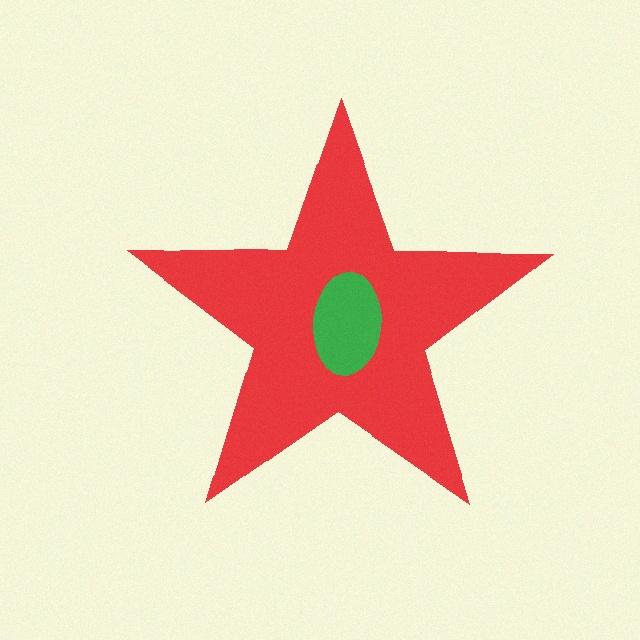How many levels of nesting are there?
2.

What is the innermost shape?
The green ellipse.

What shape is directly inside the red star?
The green ellipse.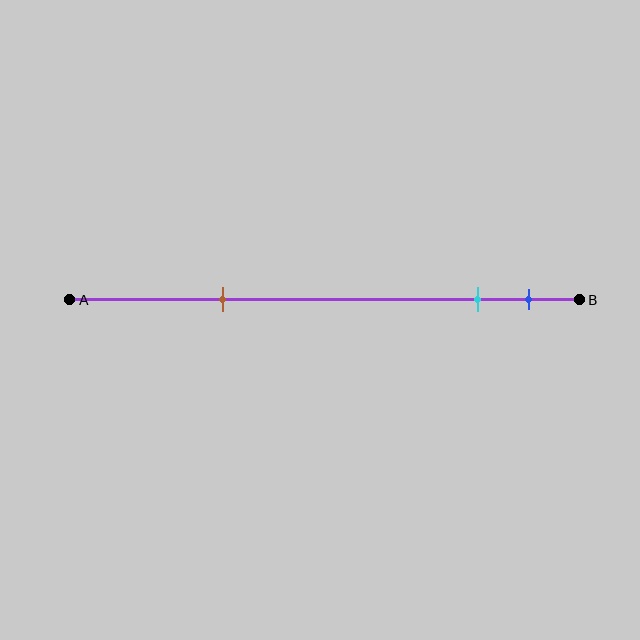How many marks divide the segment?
There are 3 marks dividing the segment.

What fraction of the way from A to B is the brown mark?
The brown mark is approximately 30% (0.3) of the way from A to B.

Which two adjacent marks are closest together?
The cyan and blue marks are the closest adjacent pair.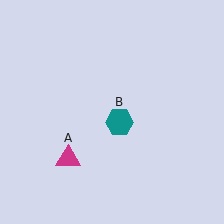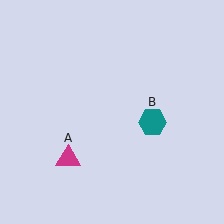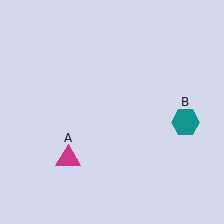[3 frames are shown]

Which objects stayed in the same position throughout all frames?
Magenta triangle (object A) remained stationary.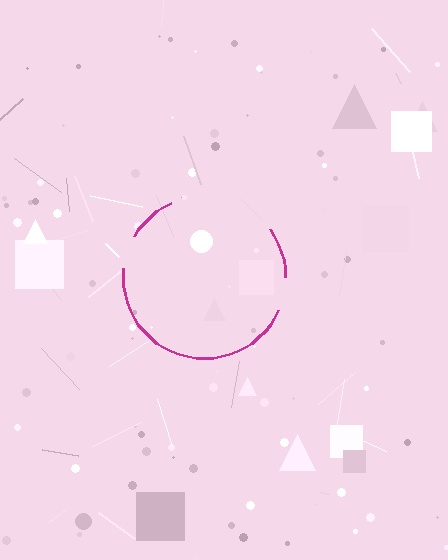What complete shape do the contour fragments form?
The contour fragments form a circle.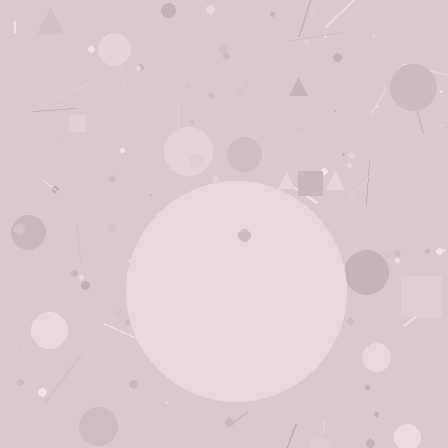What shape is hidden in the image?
A circle is hidden in the image.